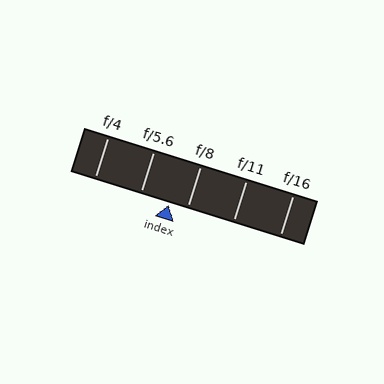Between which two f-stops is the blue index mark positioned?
The index mark is between f/5.6 and f/8.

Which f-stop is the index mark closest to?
The index mark is closest to f/8.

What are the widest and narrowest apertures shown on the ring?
The widest aperture shown is f/4 and the narrowest is f/16.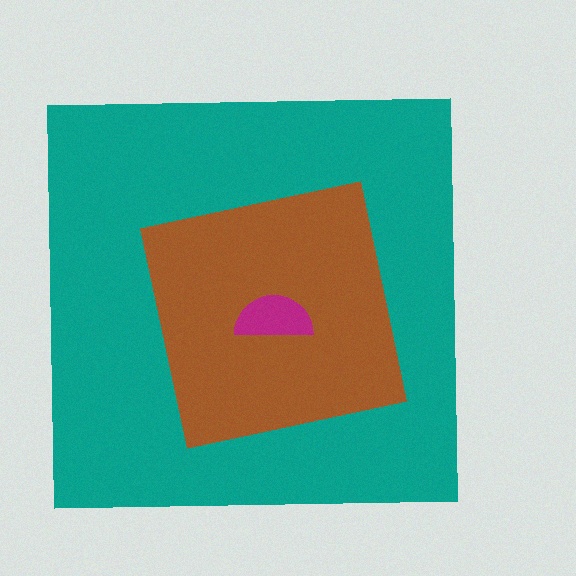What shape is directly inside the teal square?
The brown square.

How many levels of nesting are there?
3.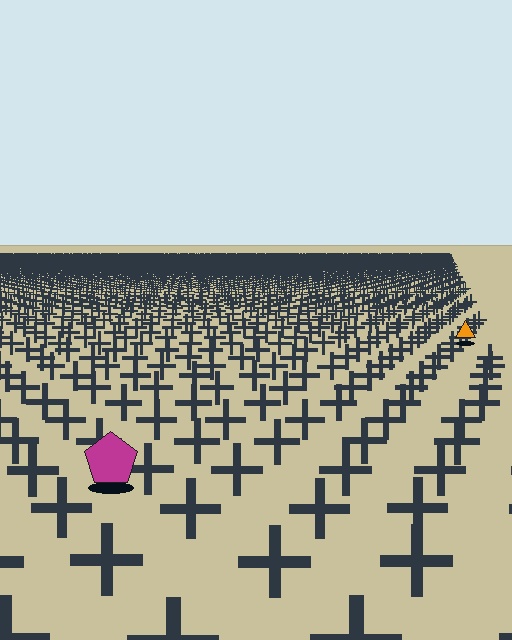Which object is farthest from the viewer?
The orange triangle is farthest from the viewer. It appears smaller and the ground texture around it is denser.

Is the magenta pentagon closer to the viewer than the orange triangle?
Yes. The magenta pentagon is closer — you can tell from the texture gradient: the ground texture is coarser near it.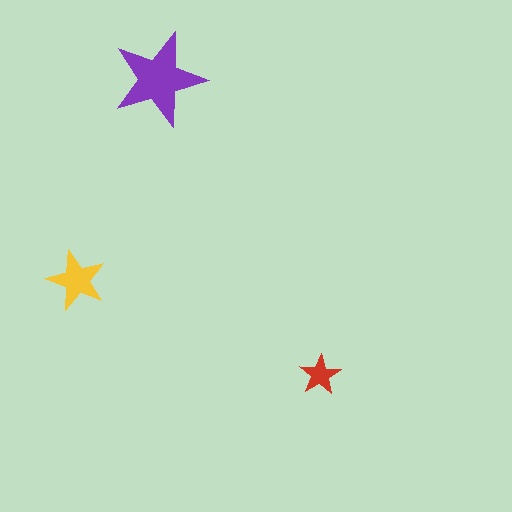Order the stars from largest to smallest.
the purple one, the yellow one, the red one.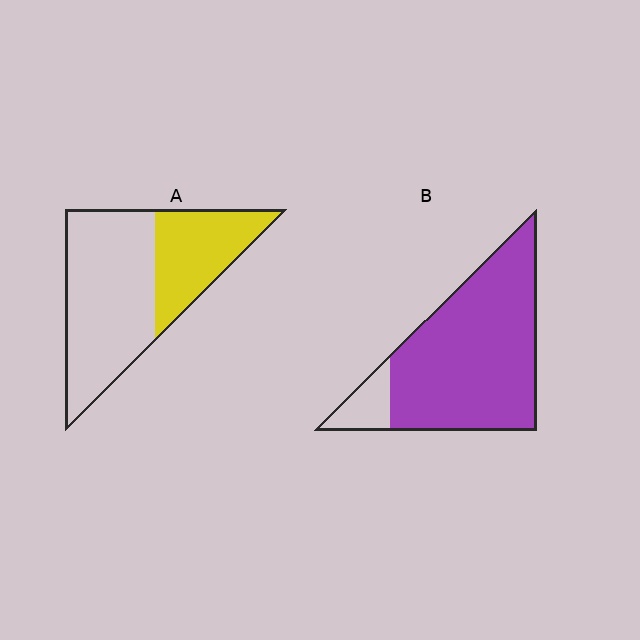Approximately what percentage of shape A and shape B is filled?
A is approximately 35% and B is approximately 90%.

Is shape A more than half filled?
No.